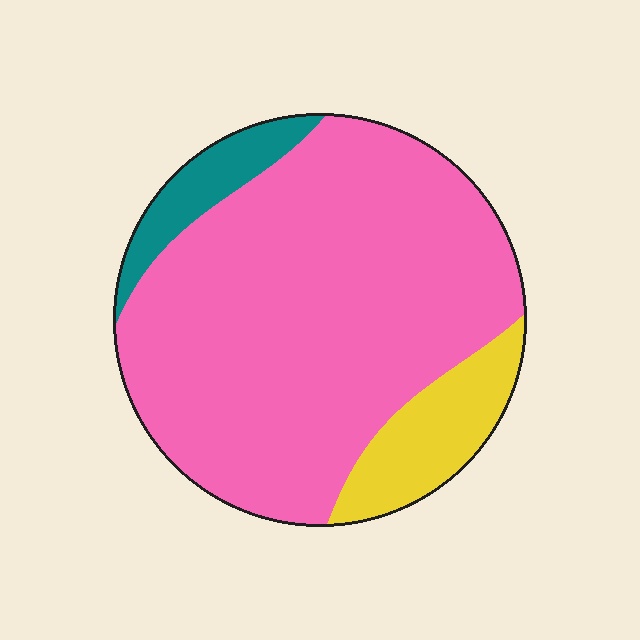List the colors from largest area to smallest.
From largest to smallest: pink, yellow, teal.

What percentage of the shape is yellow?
Yellow covers around 15% of the shape.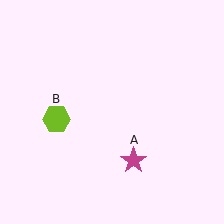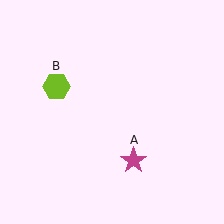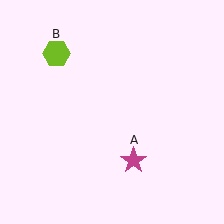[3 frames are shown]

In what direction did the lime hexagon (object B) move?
The lime hexagon (object B) moved up.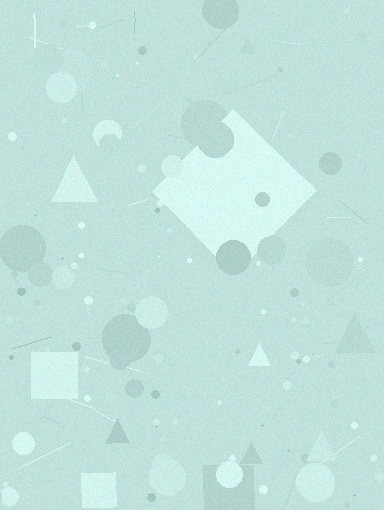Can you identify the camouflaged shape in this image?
The camouflaged shape is a diamond.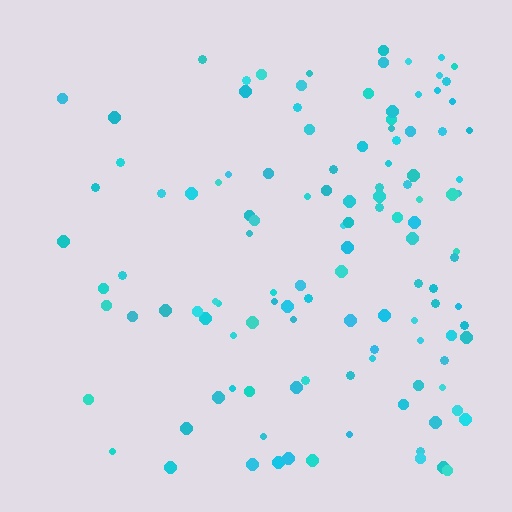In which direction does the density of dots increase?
From left to right, with the right side densest.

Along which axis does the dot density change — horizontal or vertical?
Horizontal.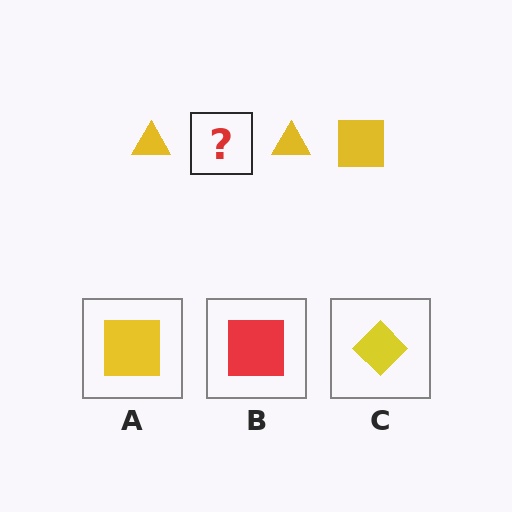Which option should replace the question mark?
Option A.